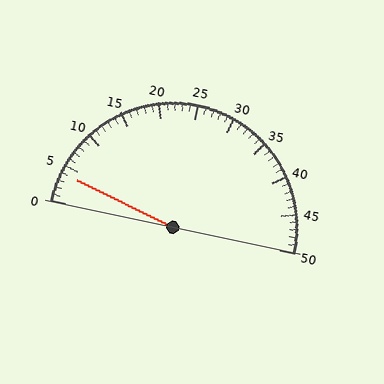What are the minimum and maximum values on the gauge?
The gauge ranges from 0 to 50.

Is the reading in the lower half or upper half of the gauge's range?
The reading is in the lower half of the range (0 to 50).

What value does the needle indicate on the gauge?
The needle indicates approximately 4.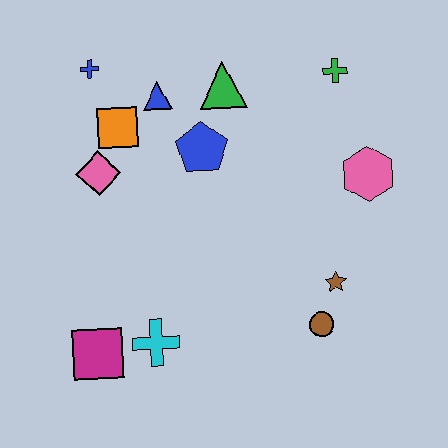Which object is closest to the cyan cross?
The magenta square is closest to the cyan cross.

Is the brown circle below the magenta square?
No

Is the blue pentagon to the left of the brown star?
Yes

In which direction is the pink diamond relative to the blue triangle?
The pink diamond is below the blue triangle.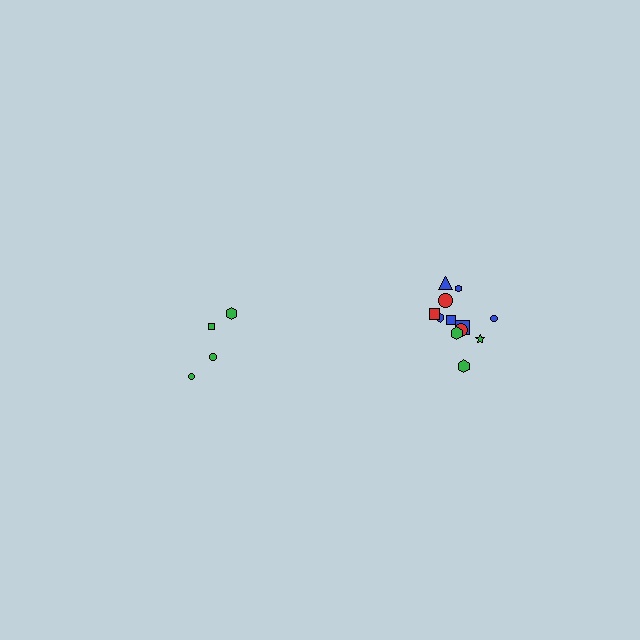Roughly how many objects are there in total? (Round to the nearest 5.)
Roughly 15 objects in total.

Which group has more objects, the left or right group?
The right group.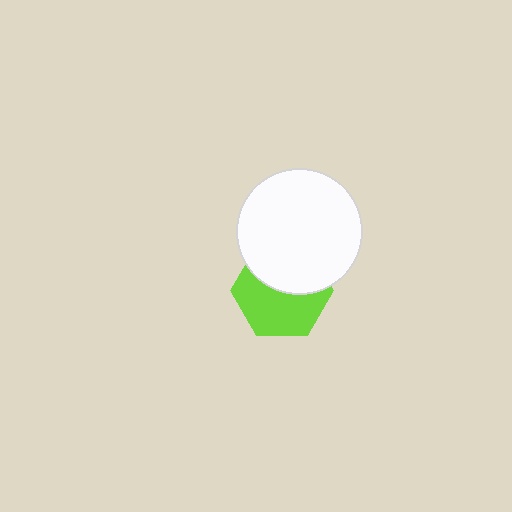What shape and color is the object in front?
The object in front is a white circle.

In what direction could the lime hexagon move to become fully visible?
The lime hexagon could move down. That would shift it out from behind the white circle entirely.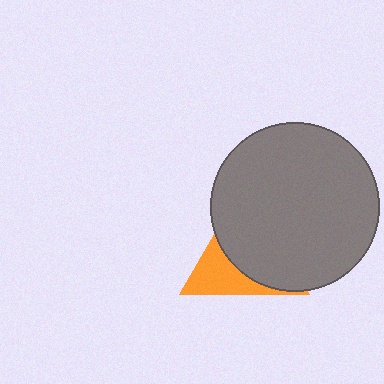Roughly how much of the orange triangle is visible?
A small part of it is visible (roughly 36%).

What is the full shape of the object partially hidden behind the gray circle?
The partially hidden object is an orange triangle.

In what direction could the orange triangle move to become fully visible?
The orange triangle could move toward the lower-left. That would shift it out from behind the gray circle entirely.